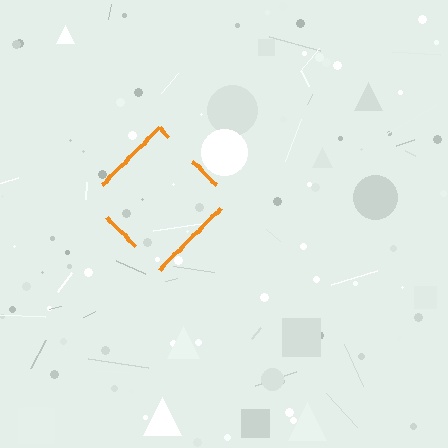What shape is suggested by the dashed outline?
The dashed outline suggests a diamond.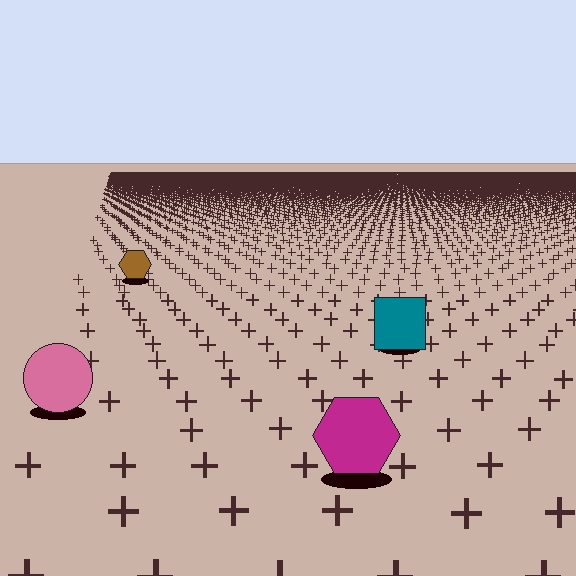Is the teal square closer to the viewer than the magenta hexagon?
No. The magenta hexagon is closer — you can tell from the texture gradient: the ground texture is coarser near it.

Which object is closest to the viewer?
The magenta hexagon is closest. The texture marks near it are larger and more spread out.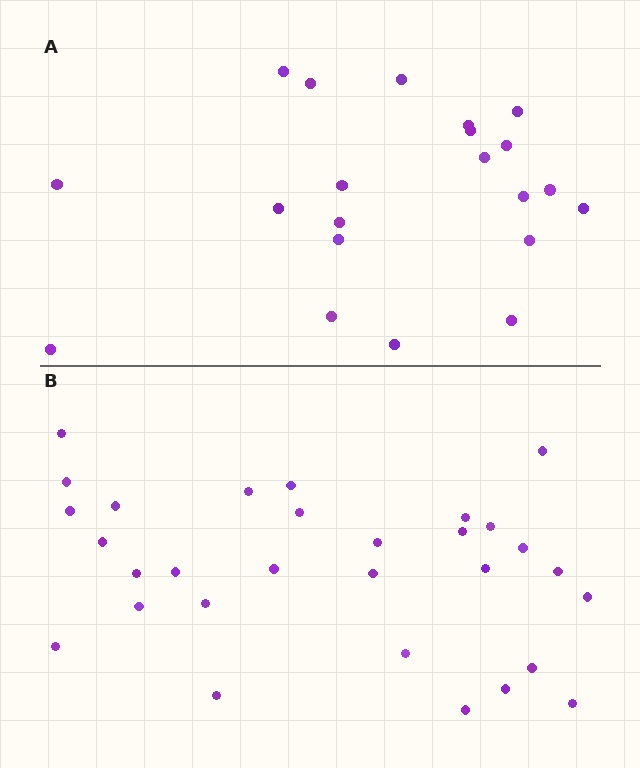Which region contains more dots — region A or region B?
Region B (the bottom region) has more dots.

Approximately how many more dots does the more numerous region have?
Region B has roughly 8 or so more dots than region A.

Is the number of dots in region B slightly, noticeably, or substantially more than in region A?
Region B has noticeably more, but not dramatically so. The ratio is roughly 1.4 to 1.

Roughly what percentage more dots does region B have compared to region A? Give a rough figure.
About 45% more.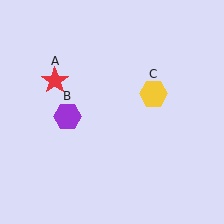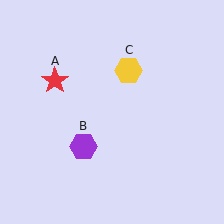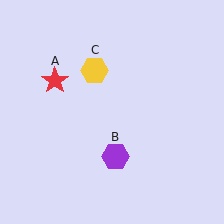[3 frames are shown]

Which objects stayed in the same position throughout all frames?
Red star (object A) remained stationary.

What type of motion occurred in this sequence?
The purple hexagon (object B), yellow hexagon (object C) rotated counterclockwise around the center of the scene.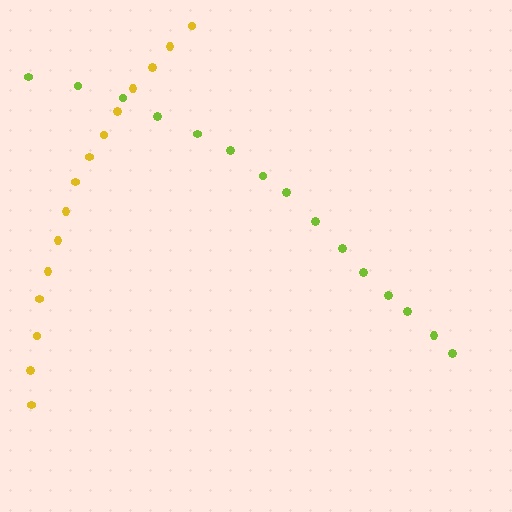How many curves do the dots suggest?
There are 2 distinct paths.